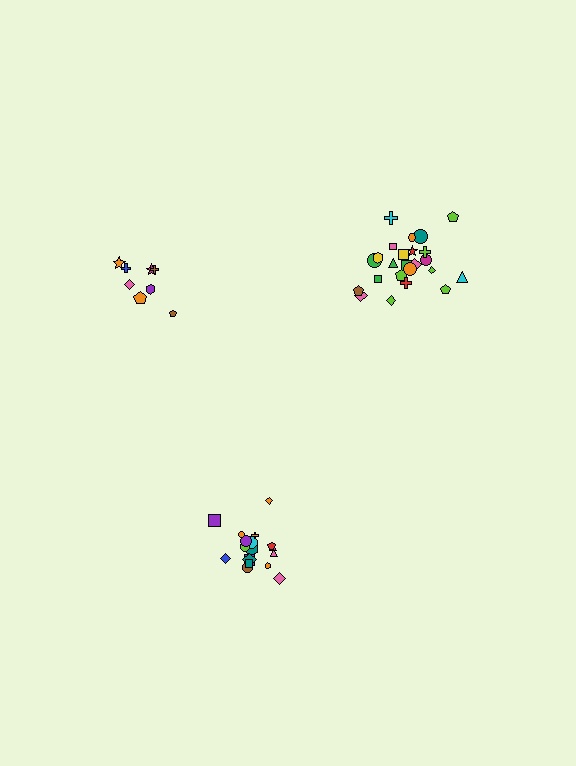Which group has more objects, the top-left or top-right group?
The top-right group.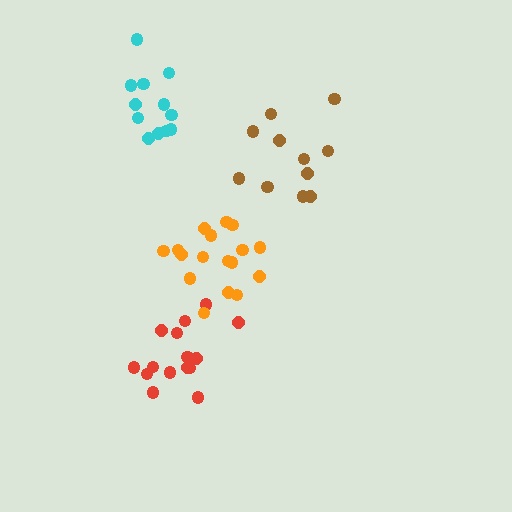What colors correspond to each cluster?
The clusters are colored: red, orange, brown, cyan.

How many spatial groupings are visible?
There are 4 spatial groupings.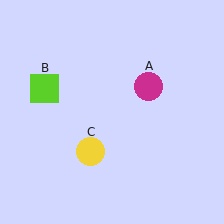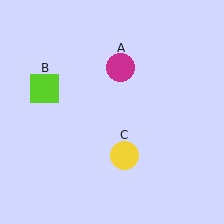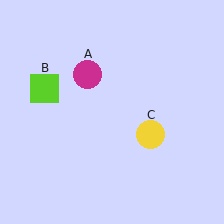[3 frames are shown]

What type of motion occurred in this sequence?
The magenta circle (object A), yellow circle (object C) rotated counterclockwise around the center of the scene.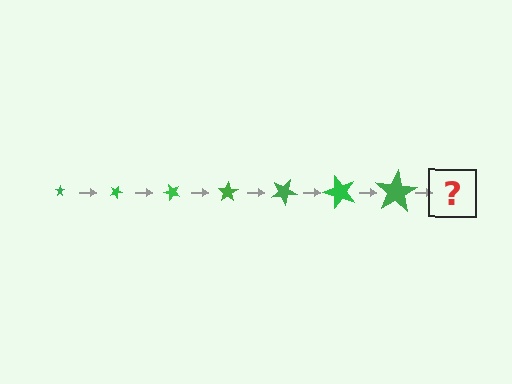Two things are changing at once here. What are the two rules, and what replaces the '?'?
The two rules are that the star grows larger each step and it rotates 25 degrees each step. The '?' should be a star, larger than the previous one and rotated 175 degrees from the start.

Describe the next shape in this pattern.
It should be a star, larger than the previous one and rotated 175 degrees from the start.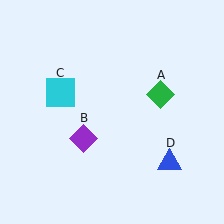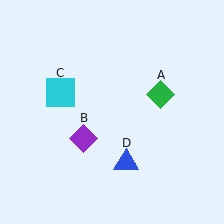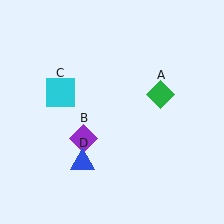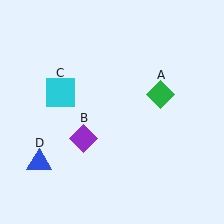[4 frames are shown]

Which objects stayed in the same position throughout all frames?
Green diamond (object A) and purple diamond (object B) and cyan square (object C) remained stationary.